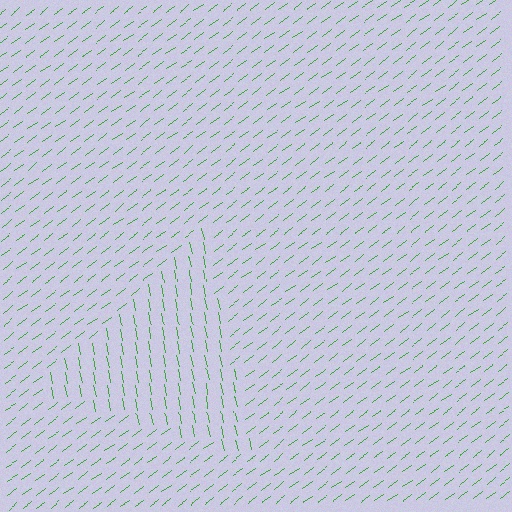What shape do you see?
I see a triangle.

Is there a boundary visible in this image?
Yes, there is a texture boundary formed by a change in line orientation.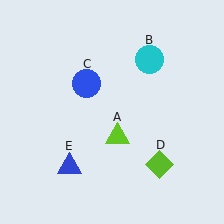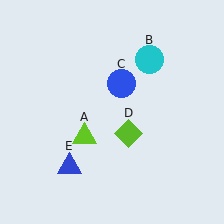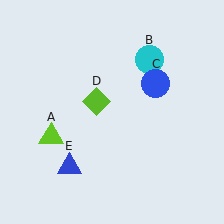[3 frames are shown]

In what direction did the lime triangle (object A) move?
The lime triangle (object A) moved left.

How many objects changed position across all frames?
3 objects changed position: lime triangle (object A), blue circle (object C), lime diamond (object D).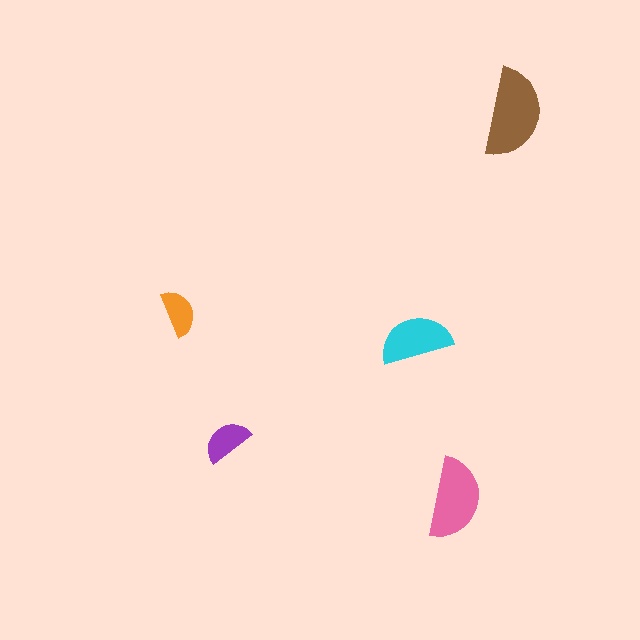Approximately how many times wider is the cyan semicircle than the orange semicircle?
About 1.5 times wider.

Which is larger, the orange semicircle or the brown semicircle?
The brown one.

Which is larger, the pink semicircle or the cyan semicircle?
The pink one.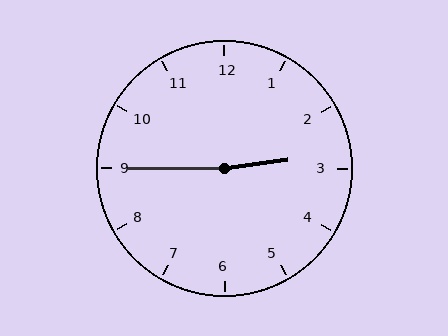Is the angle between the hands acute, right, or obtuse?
It is obtuse.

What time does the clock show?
2:45.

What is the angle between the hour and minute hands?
Approximately 172 degrees.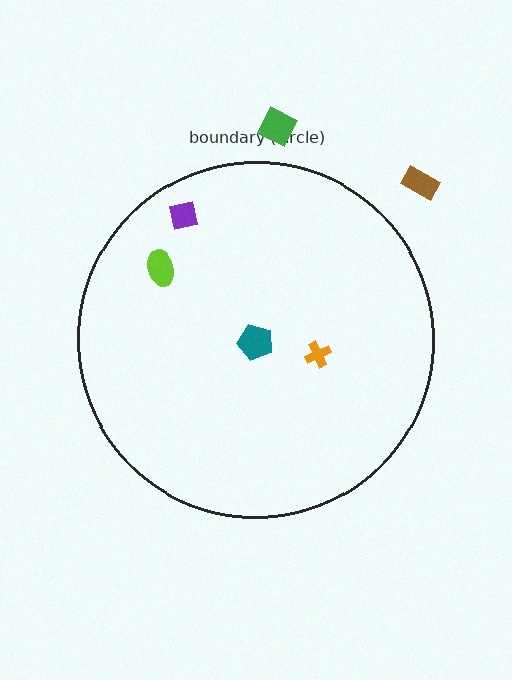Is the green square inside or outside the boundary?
Outside.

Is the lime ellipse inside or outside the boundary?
Inside.